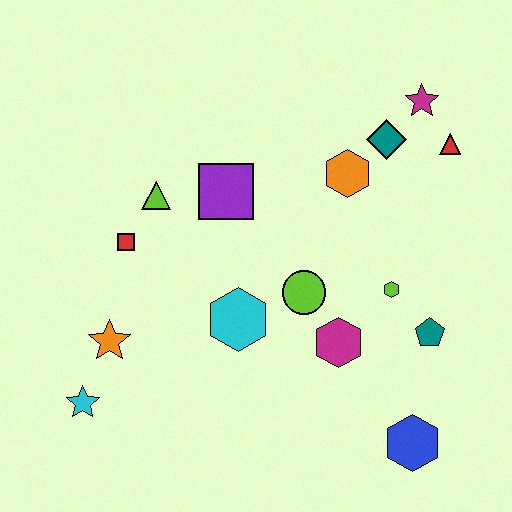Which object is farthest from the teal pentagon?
The cyan star is farthest from the teal pentagon.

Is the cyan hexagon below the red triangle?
Yes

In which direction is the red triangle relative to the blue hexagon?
The red triangle is above the blue hexagon.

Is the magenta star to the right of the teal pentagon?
No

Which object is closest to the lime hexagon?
The teal pentagon is closest to the lime hexagon.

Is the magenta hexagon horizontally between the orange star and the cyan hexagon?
No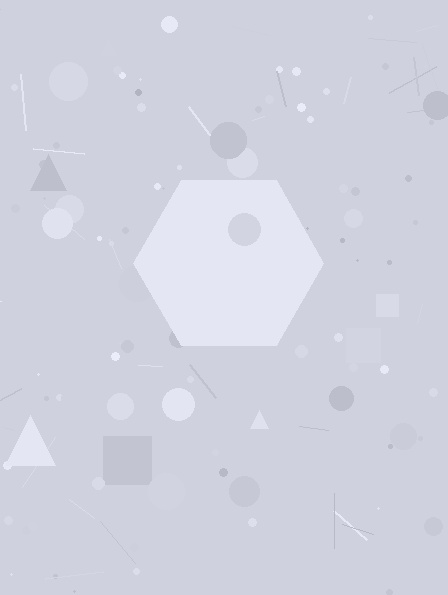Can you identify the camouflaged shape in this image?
The camouflaged shape is a hexagon.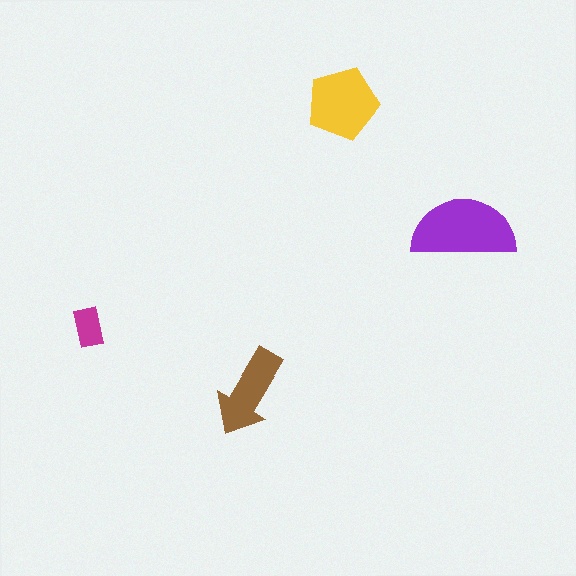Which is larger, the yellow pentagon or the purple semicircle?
The purple semicircle.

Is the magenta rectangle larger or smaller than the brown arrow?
Smaller.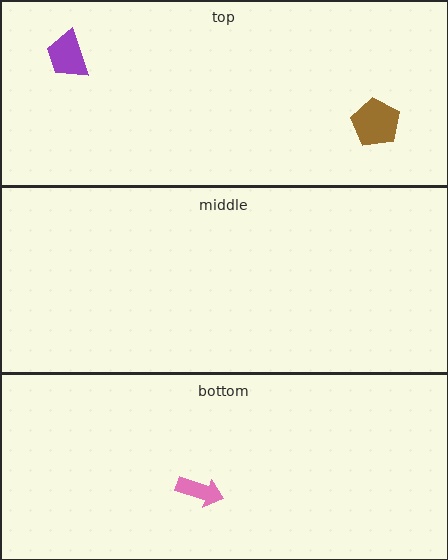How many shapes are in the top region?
2.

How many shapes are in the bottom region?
1.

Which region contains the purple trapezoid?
The top region.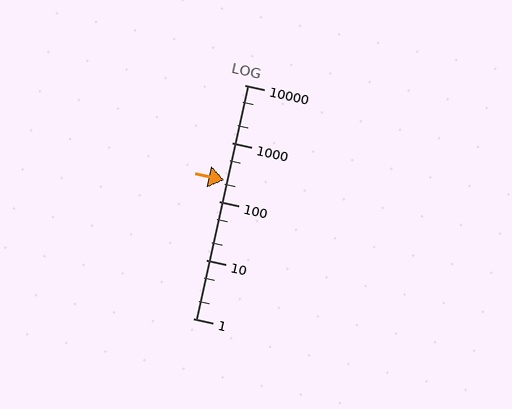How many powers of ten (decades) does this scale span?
The scale spans 4 decades, from 1 to 10000.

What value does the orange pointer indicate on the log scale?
The pointer indicates approximately 230.